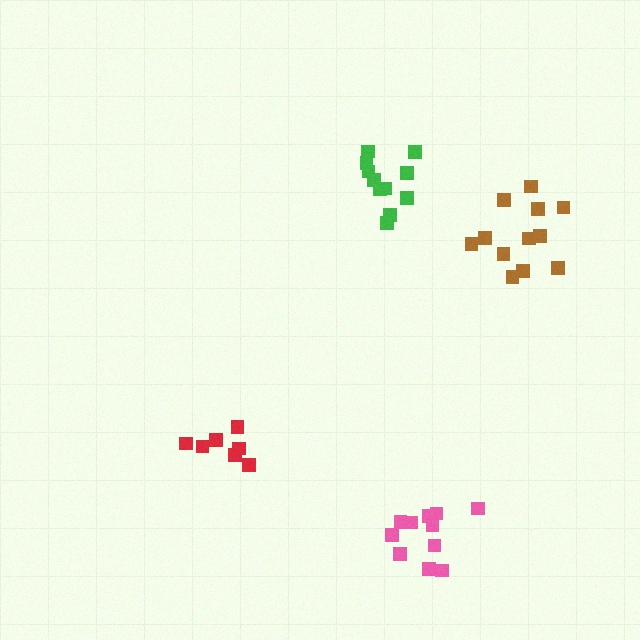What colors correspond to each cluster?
The clusters are colored: green, pink, brown, red.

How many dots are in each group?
Group 1: 11 dots, Group 2: 11 dots, Group 3: 12 dots, Group 4: 7 dots (41 total).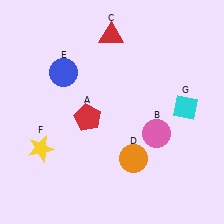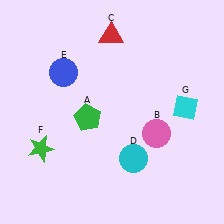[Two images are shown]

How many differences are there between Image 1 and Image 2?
There are 3 differences between the two images.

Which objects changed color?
A changed from red to green. D changed from orange to cyan. F changed from yellow to green.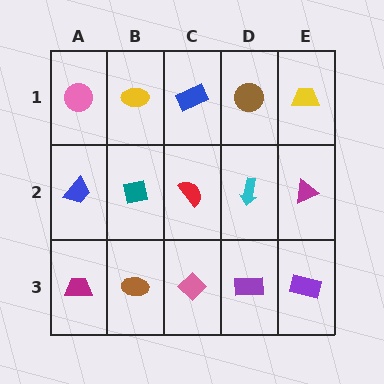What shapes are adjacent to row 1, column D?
A cyan arrow (row 2, column D), a blue rectangle (row 1, column C), a yellow trapezoid (row 1, column E).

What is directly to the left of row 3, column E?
A purple rectangle.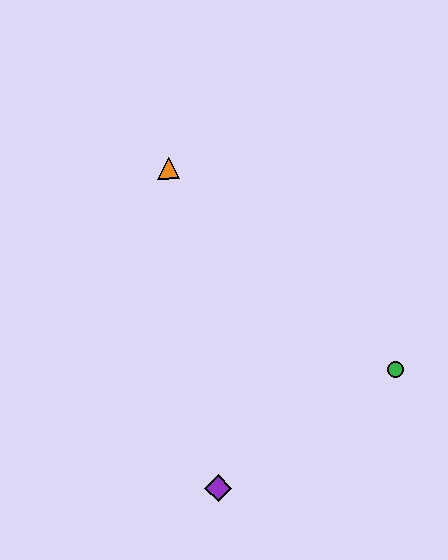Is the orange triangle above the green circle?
Yes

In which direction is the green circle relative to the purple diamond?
The green circle is to the right of the purple diamond.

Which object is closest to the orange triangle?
The green circle is closest to the orange triangle.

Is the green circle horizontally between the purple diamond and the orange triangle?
No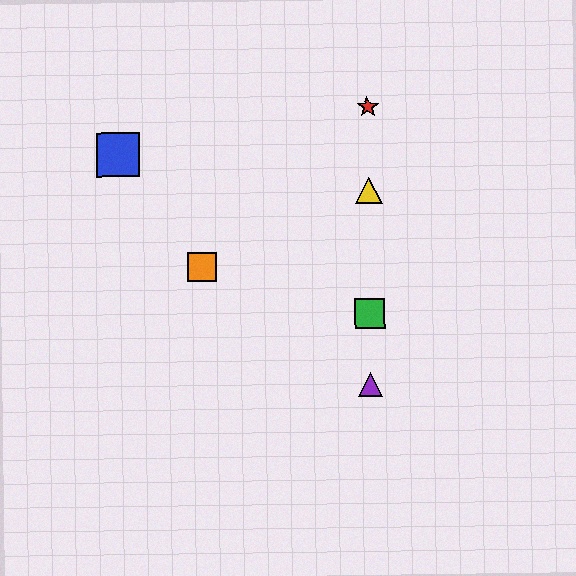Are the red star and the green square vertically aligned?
Yes, both are at x≈367.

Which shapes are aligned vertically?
The red star, the green square, the yellow triangle, the purple triangle are aligned vertically.